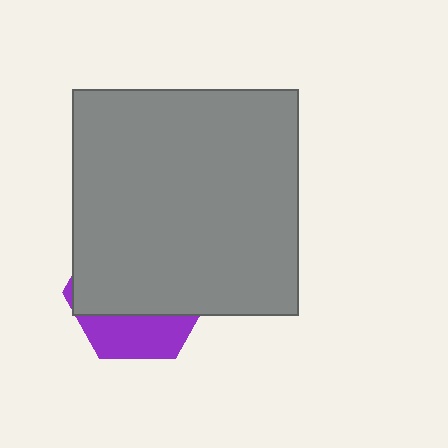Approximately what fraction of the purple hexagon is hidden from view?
Roughly 70% of the purple hexagon is hidden behind the gray square.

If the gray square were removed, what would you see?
You would see the complete purple hexagon.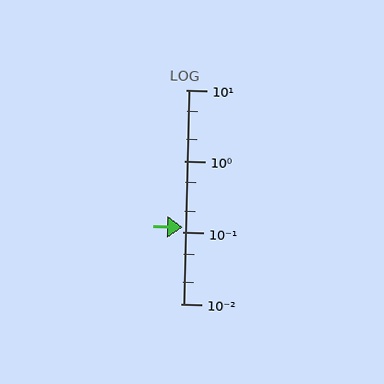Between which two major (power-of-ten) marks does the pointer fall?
The pointer is between 0.1 and 1.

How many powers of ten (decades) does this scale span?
The scale spans 3 decades, from 0.01 to 10.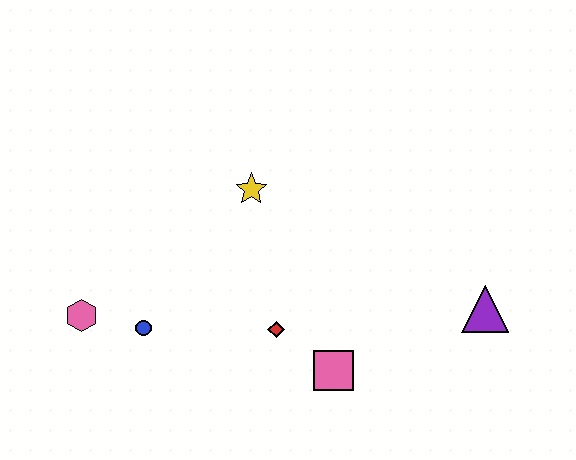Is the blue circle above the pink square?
Yes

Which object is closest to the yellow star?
The red diamond is closest to the yellow star.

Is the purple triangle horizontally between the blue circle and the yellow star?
No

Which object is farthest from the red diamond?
The purple triangle is farthest from the red diamond.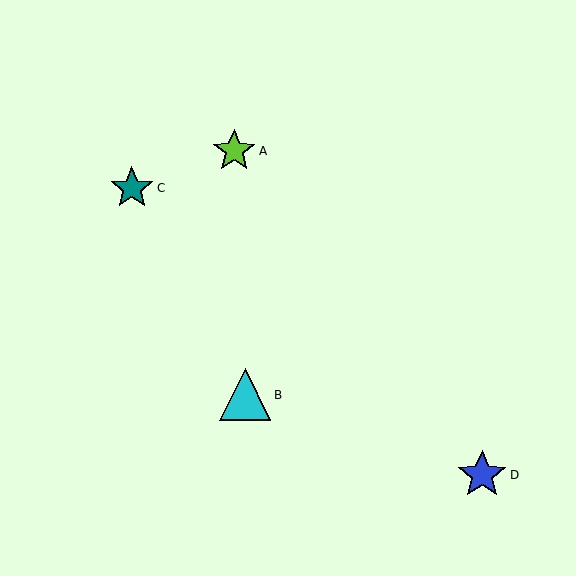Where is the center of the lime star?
The center of the lime star is at (234, 151).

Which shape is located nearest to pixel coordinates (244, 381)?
The cyan triangle (labeled B) at (245, 395) is nearest to that location.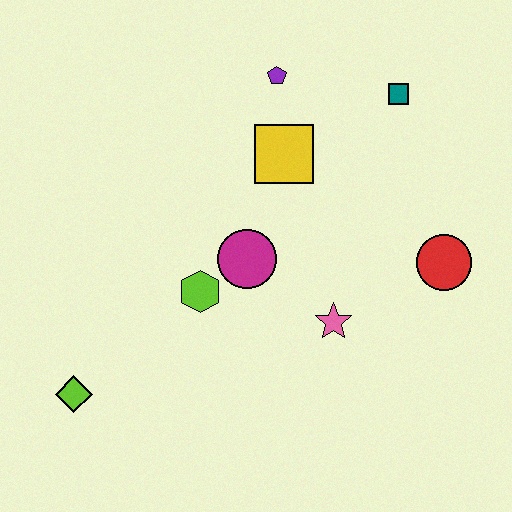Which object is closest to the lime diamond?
The lime hexagon is closest to the lime diamond.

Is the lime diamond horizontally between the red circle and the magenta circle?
No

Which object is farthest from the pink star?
The lime diamond is farthest from the pink star.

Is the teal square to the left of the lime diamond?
No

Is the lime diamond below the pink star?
Yes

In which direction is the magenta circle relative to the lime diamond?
The magenta circle is to the right of the lime diamond.